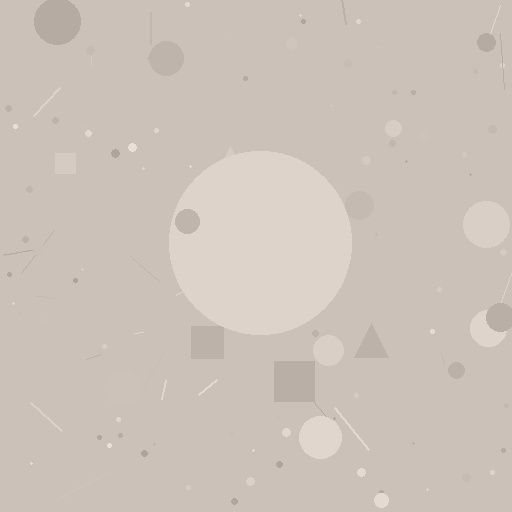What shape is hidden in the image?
A circle is hidden in the image.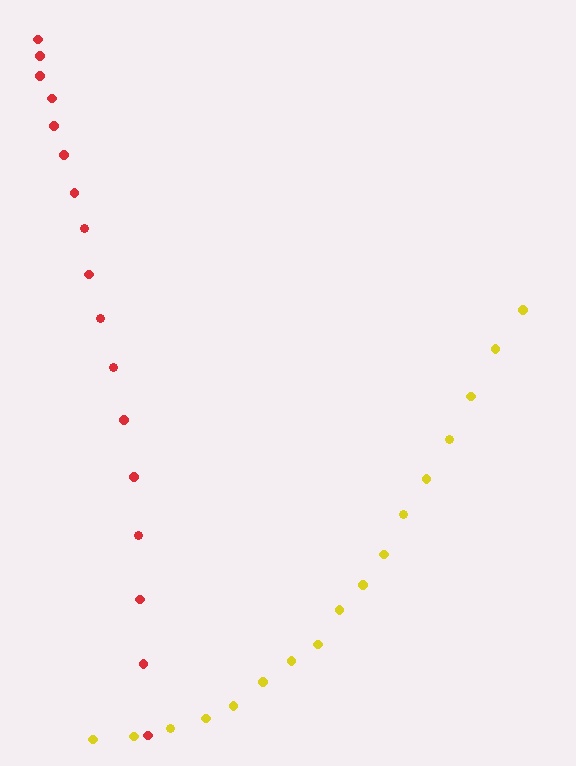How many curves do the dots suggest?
There are 2 distinct paths.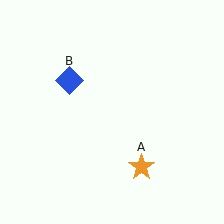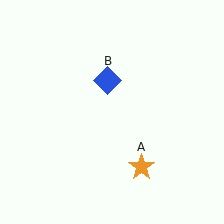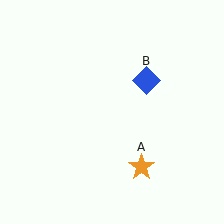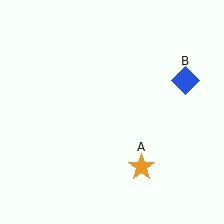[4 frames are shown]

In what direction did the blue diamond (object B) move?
The blue diamond (object B) moved right.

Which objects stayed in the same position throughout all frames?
Orange star (object A) remained stationary.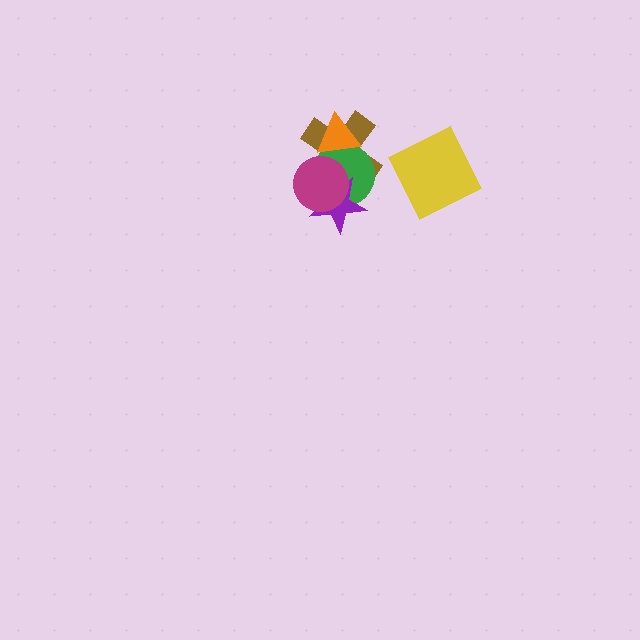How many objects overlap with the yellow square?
0 objects overlap with the yellow square.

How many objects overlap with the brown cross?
4 objects overlap with the brown cross.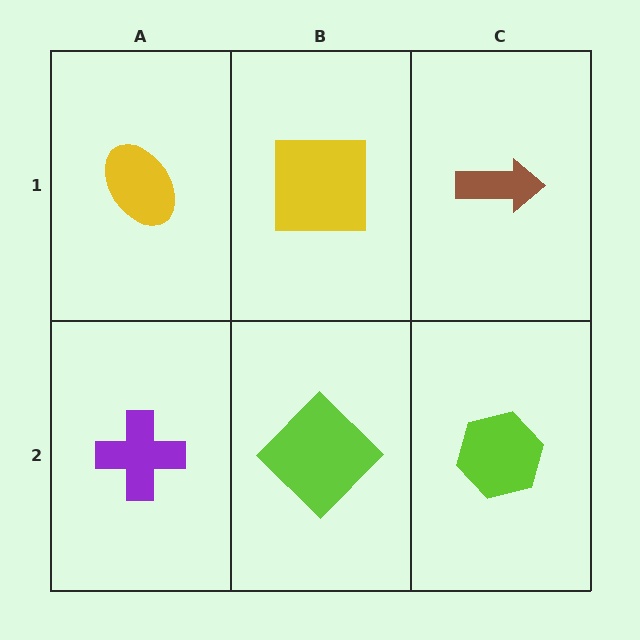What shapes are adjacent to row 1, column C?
A lime hexagon (row 2, column C), a yellow square (row 1, column B).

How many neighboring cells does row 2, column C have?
2.